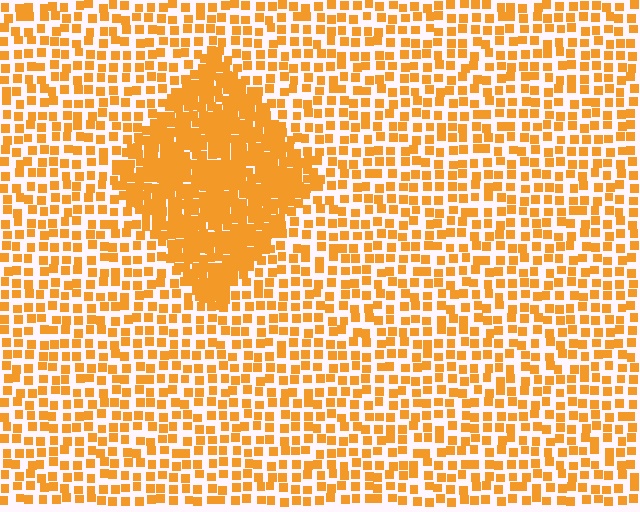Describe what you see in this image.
The image contains small orange elements arranged at two different densities. A diamond-shaped region is visible where the elements are more densely packed than the surrounding area.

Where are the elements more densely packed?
The elements are more densely packed inside the diamond boundary.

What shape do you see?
I see a diamond.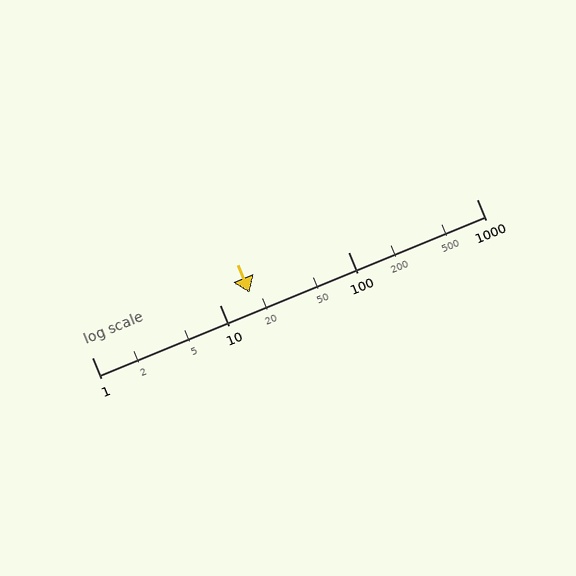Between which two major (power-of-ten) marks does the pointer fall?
The pointer is between 10 and 100.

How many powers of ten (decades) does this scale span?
The scale spans 3 decades, from 1 to 1000.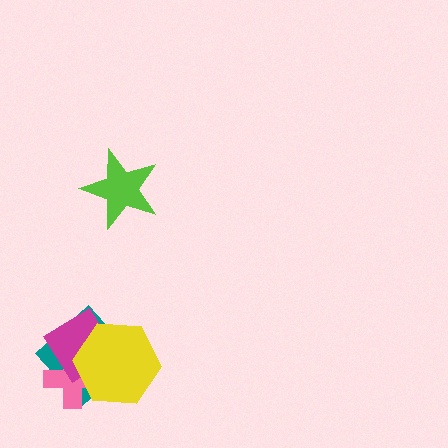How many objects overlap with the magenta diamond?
3 objects overlap with the magenta diamond.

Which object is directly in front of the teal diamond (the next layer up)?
The pink cross is directly in front of the teal diamond.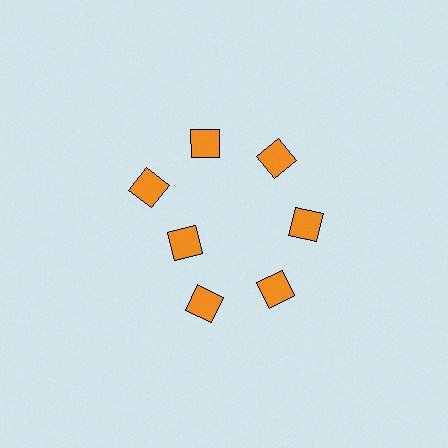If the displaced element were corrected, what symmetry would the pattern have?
It would have 7-fold rotational symmetry — the pattern would map onto itself every 51 degrees.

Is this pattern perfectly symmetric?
No. The 7 orange diamonds are arranged in a ring, but one element near the 8 o'clock position is pulled inward toward the center, breaking the 7-fold rotational symmetry.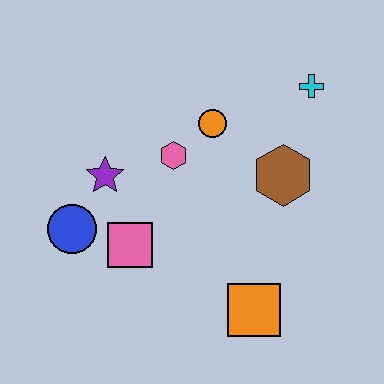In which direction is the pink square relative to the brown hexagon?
The pink square is to the left of the brown hexagon.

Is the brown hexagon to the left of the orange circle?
No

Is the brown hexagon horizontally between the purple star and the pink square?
No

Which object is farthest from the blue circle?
The cyan cross is farthest from the blue circle.